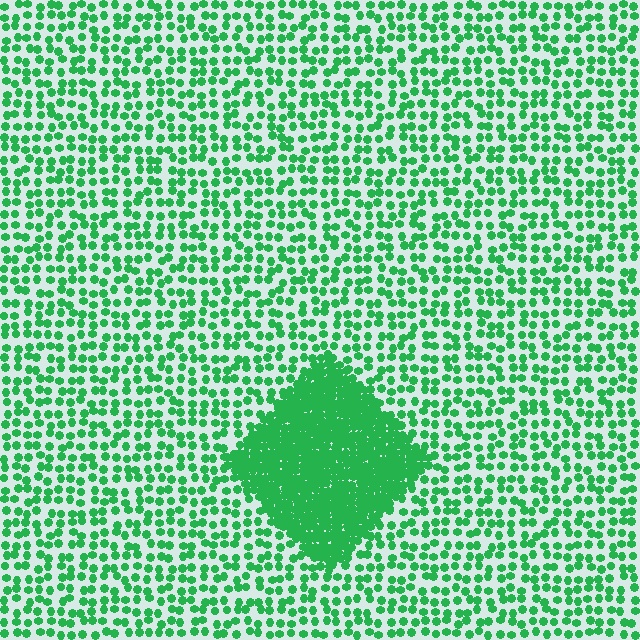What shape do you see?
I see a diamond.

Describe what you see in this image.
The image contains small green elements arranged at two different densities. A diamond-shaped region is visible where the elements are more densely packed than the surrounding area.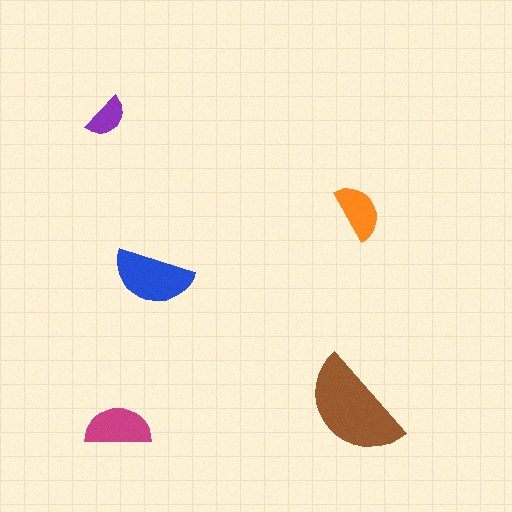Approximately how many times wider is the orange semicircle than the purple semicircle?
About 1.5 times wider.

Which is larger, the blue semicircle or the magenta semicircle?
The blue one.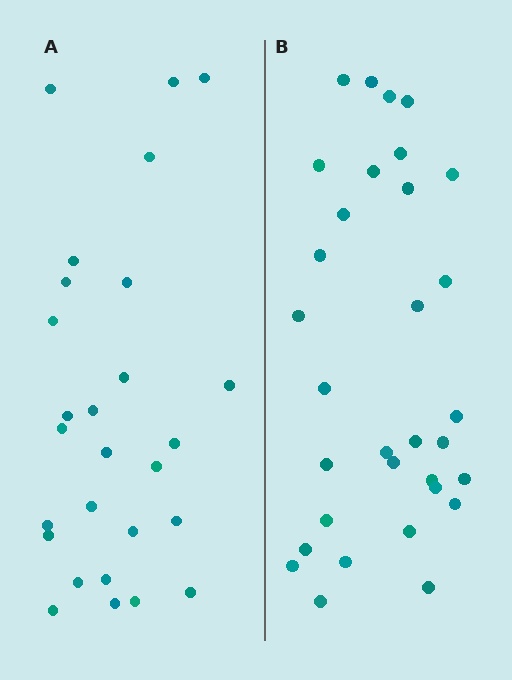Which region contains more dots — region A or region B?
Region B (the right region) has more dots.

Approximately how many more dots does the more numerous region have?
Region B has about 5 more dots than region A.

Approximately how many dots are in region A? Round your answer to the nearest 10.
About 30 dots. (The exact count is 27, which rounds to 30.)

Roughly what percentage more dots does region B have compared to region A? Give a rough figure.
About 20% more.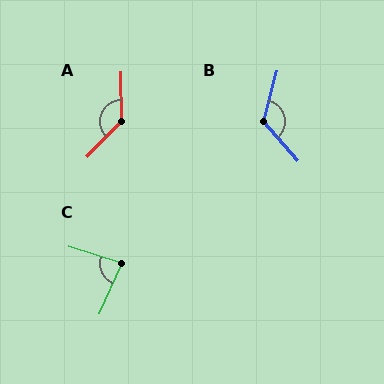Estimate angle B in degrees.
Approximately 124 degrees.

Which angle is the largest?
A, at approximately 136 degrees.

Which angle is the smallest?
C, at approximately 84 degrees.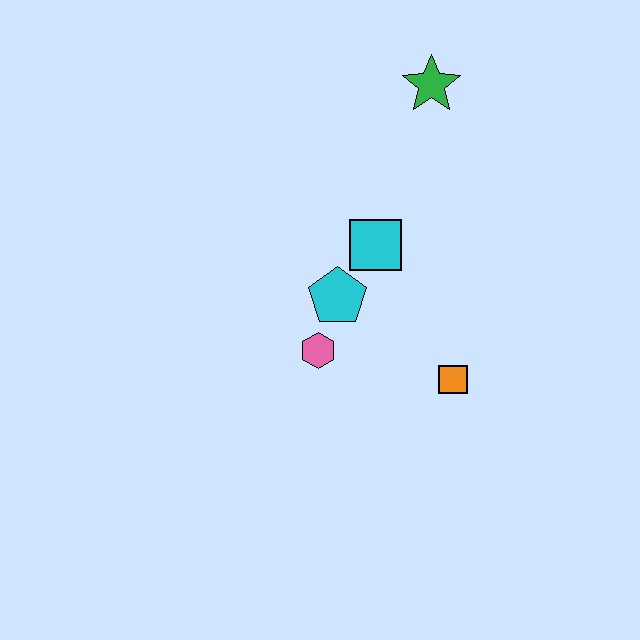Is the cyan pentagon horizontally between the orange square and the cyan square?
No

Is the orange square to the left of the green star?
No